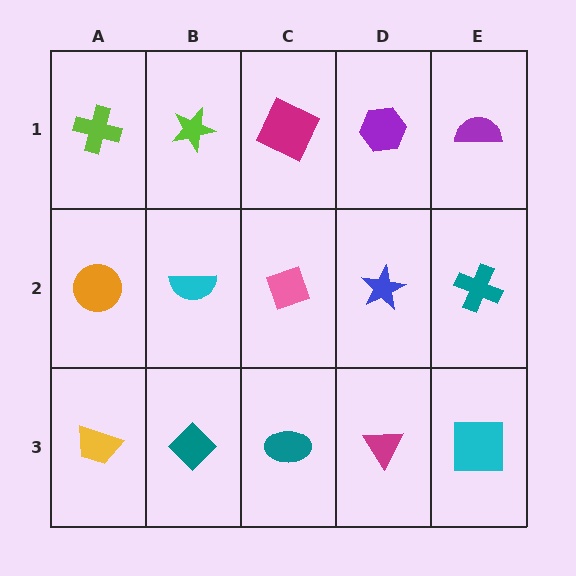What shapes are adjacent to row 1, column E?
A teal cross (row 2, column E), a purple hexagon (row 1, column D).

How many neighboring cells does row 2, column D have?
4.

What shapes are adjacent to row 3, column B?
A cyan semicircle (row 2, column B), a yellow trapezoid (row 3, column A), a teal ellipse (row 3, column C).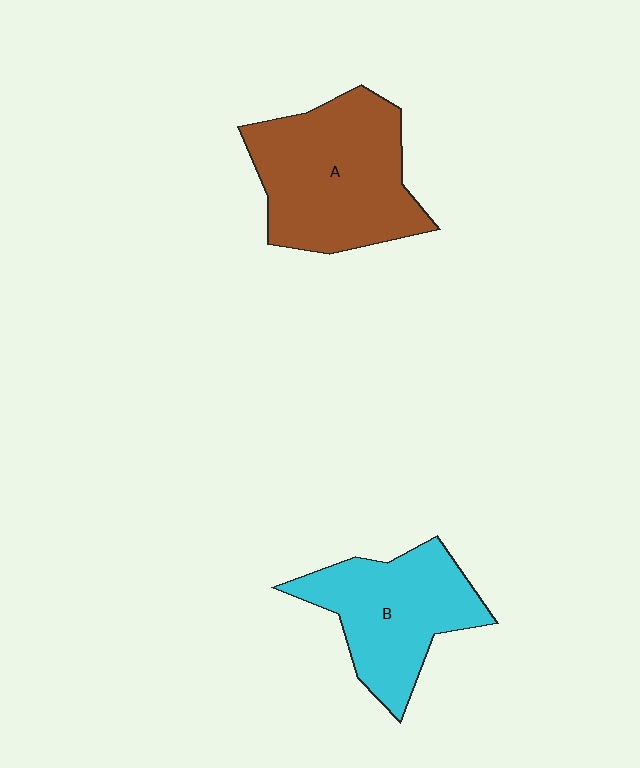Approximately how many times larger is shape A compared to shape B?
Approximately 1.3 times.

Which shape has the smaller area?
Shape B (cyan).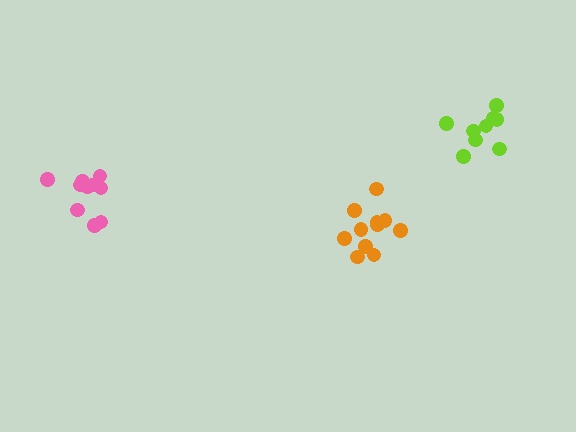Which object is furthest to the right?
The lime cluster is rightmost.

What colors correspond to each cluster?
The clusters are colored: pink, orange, lime.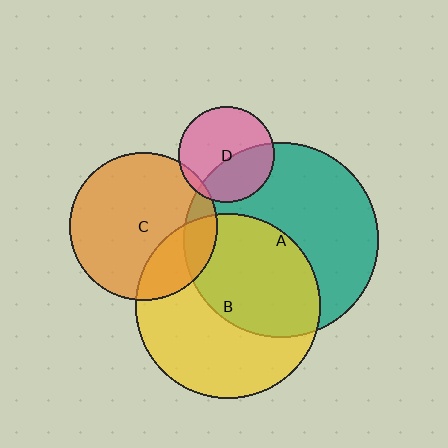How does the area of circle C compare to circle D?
Approximately 2.4 times.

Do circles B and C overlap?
Yes.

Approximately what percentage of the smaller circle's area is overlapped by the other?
Approximately 25%.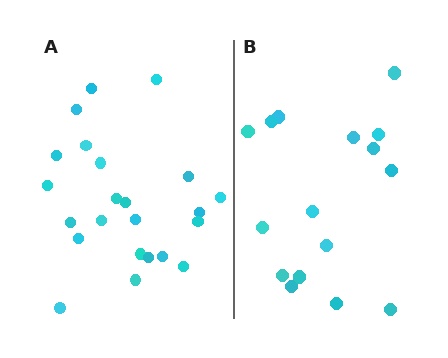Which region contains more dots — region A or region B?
Region A (the left region) has more dots.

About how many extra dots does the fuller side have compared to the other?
Region A has roughly 8 or so more dots than region B.